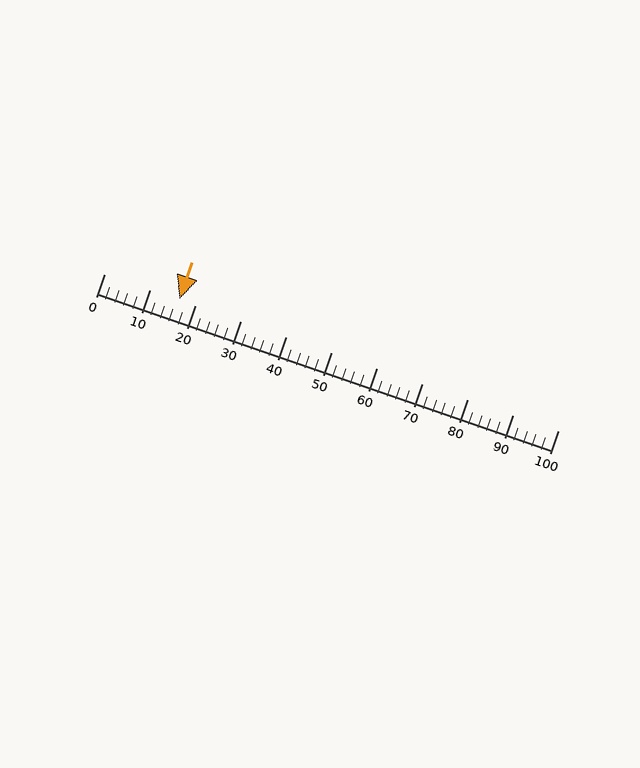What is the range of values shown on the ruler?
The ruler shows values from 0 to 100.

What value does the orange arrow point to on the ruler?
The orange arrow points to approximately 17.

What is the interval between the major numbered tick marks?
The major tick marks are spaced 10 units apart.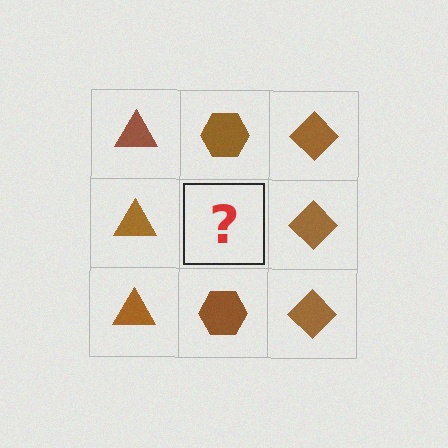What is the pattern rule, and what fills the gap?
The rule is that each column has a consistent shape. The gap should be filled with a brown hexagon.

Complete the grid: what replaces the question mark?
The question mark should be replaced with a brown hexagon.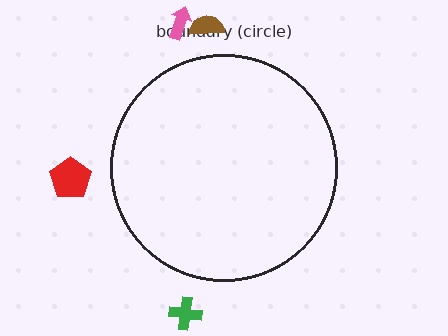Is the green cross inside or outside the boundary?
Outside.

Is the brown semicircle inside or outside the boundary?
Outside.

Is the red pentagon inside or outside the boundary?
Outside.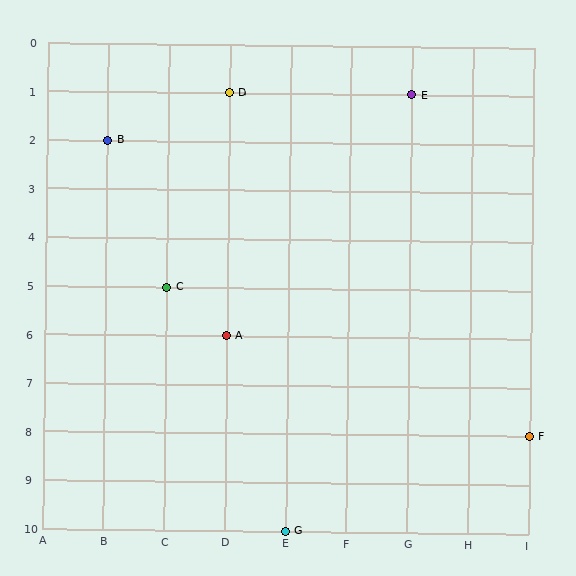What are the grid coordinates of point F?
Point F is at grid coordinates (I, 8).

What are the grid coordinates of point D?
Point D is at grid coordinates (D, 1).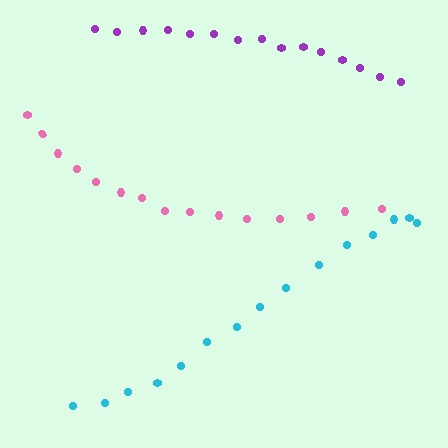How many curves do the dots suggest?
There are 3 distinct paths.